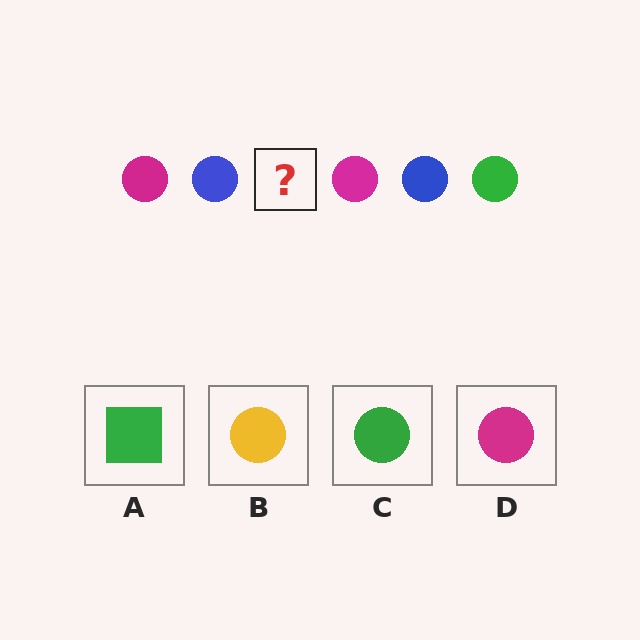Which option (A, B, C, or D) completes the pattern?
C.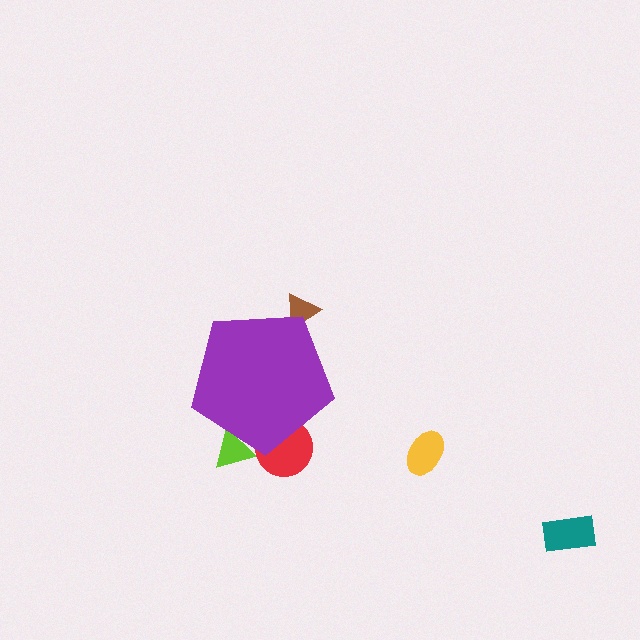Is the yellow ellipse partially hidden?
No, the yellow ellipse is fully visible.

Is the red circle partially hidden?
Yes, the red circle is partially hidden behind the purple pentagon.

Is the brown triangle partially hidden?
Yes, the brown triangle is partially hidden behind the purple pentagon.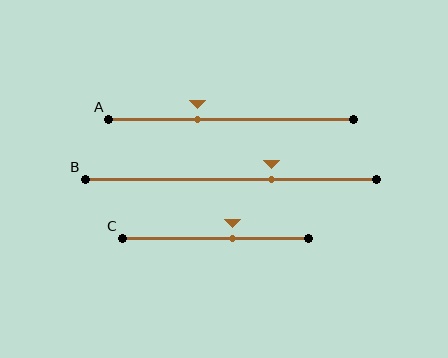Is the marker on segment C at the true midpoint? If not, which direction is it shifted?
No, the marker on segment C is shifted to the right by about 9% of the segment length.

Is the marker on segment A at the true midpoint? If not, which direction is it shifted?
No, the marker on segment A is shifted to the left by about 14% of the segment length.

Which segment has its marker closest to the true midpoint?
Segment C has its marker closest to the true midpoint.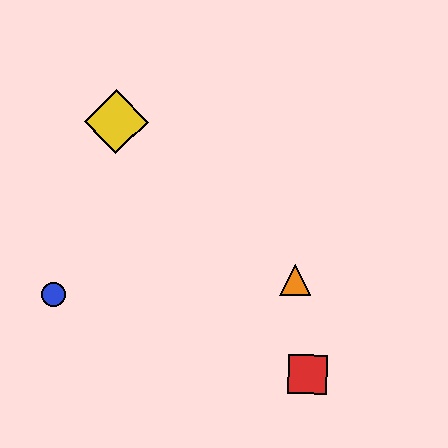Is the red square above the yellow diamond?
No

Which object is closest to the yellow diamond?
The blue circle is closest to the yellow diamond.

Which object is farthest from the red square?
The yellow diamond is farthest from the red square.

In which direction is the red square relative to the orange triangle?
The red square is below the orange triangle.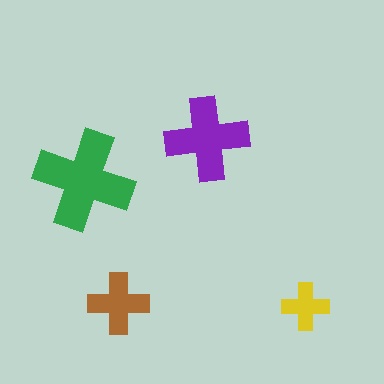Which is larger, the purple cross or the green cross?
The green one.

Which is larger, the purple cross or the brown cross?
The purple one.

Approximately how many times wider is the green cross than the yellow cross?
About 2 times wider.